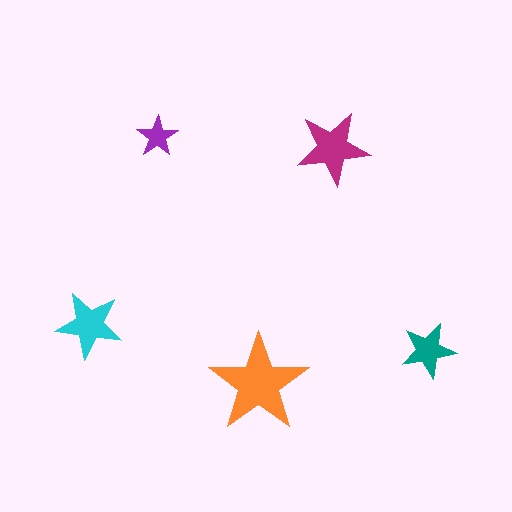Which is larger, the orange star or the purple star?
The orange one.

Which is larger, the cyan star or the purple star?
The cyan one.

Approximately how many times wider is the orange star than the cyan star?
About 1.5 times wider.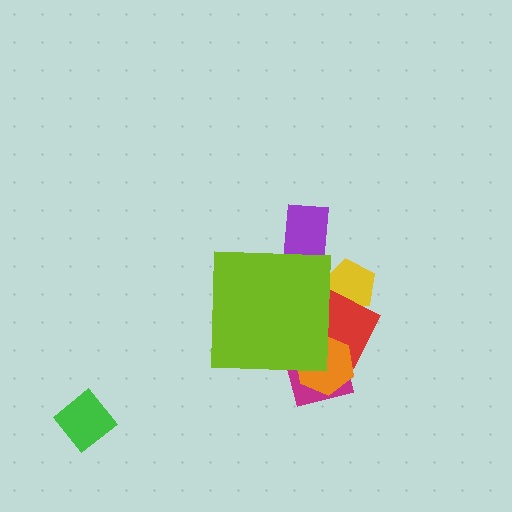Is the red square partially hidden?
Yes, the red square is partially hidden behind the lime square.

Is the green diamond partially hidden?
No, the green diamond is fully visible.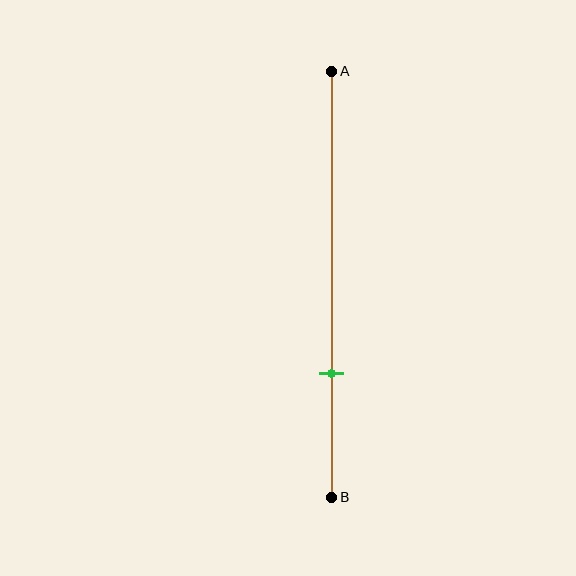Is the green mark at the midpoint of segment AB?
No, the mark is at about 70% from A, not at the 50% midpoint.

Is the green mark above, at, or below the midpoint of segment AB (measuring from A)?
The green mark is below the midpoint of segment AB.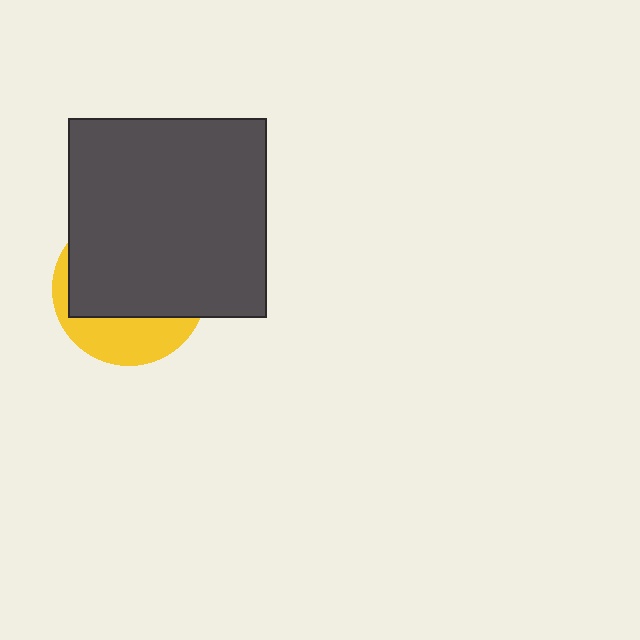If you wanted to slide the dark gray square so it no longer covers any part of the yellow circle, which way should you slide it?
Slide it up — that is the most direct way to separate the two shapes.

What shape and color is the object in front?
The object in front is a dark gray square.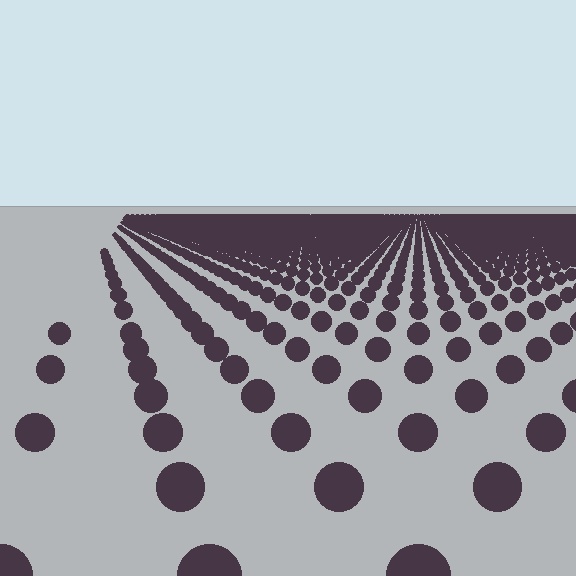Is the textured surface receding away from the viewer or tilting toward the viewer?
The surface is receding away from the viewer. Texture elements get smaller and denser toward the top.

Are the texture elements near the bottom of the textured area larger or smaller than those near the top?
Larger. Near the bottom, elements are closer to the viewer and appear at a bigger on-screen size.